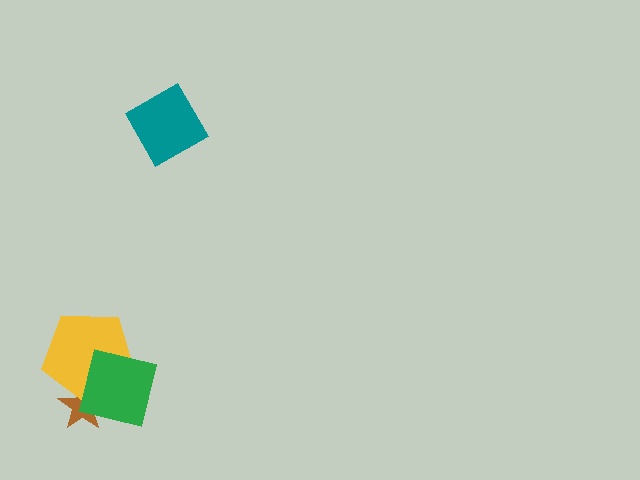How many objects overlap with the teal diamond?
0 objects overlap with the teal diamond.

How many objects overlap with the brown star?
2 objects overlap with the brown star.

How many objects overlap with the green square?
2 objects overlap with the green square.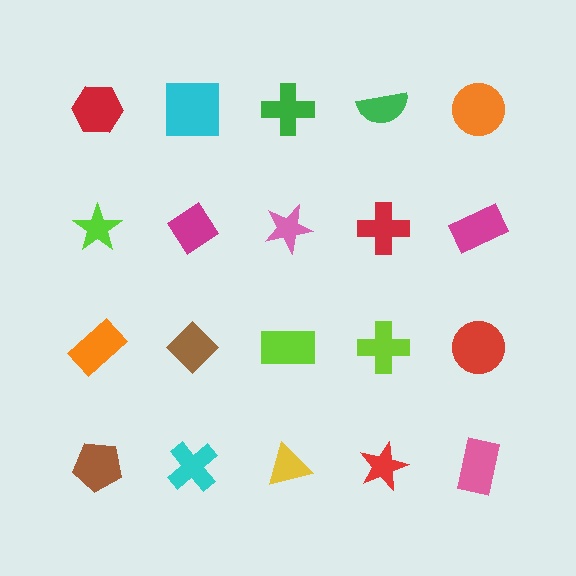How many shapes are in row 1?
5 shapes.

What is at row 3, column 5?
A red circle.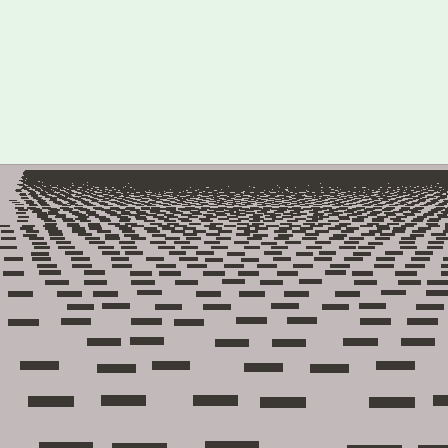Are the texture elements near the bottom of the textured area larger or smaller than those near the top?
Larger. Near the bottom, elements are closer to the viewer and appear at a bigger on-screen size.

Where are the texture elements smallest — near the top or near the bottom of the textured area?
Near the top.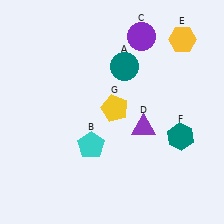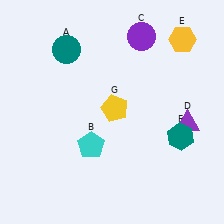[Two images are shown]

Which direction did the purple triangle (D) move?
The purple triangle (D) moved right.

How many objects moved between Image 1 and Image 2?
2 objects moved between the two images.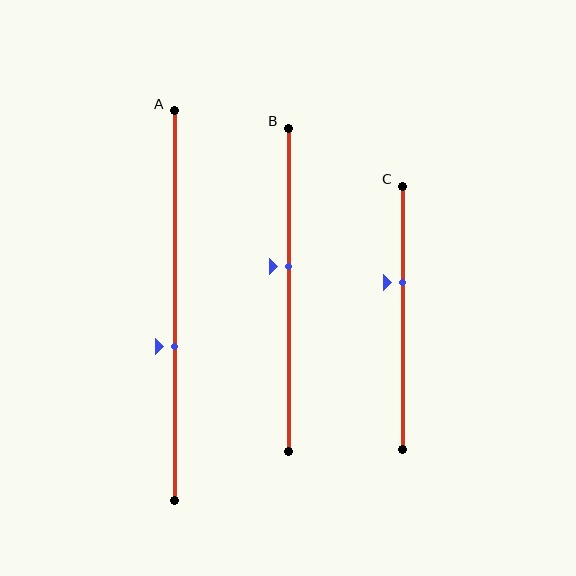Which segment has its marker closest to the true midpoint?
Segment B has its marker closest to the true midpoint.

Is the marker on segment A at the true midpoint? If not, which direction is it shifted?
No, the marker on segment A is shifted downward by about 10% of the segment length.